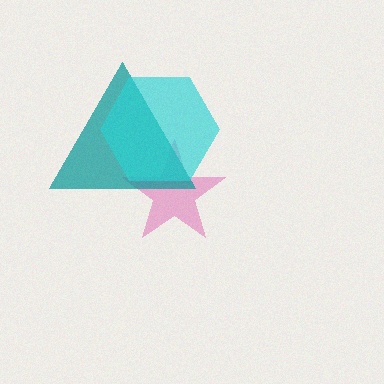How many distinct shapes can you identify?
There are 3 distinct shapes: a pink star, a teal triangle, a cyan hexagon.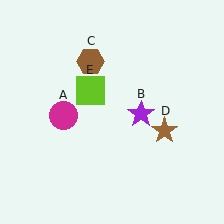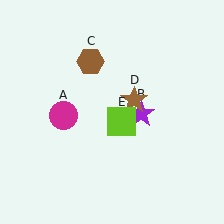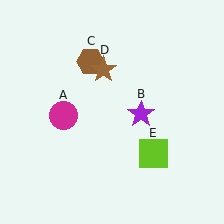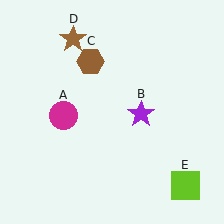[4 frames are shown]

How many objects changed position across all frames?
2 objects changed position: brown star (object D), lime square (object E).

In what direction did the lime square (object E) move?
The lime square (object E) moved down and to the right.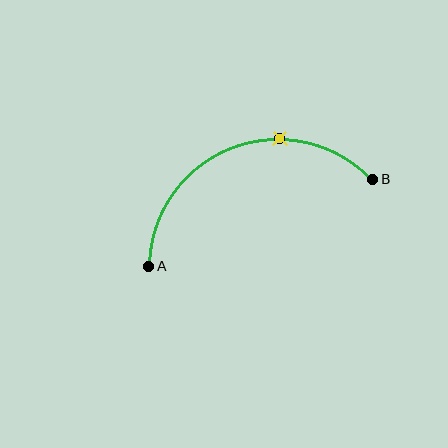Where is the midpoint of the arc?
The arc midpoint is the point on the curve farthest from the straight line joining A and B. It sits above that line.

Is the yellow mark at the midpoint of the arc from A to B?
No. The yellow mark lies on the arc but is closer to endpoint B. The arc midpoint would be at the point on the curve equidistant along the arc from both A and B.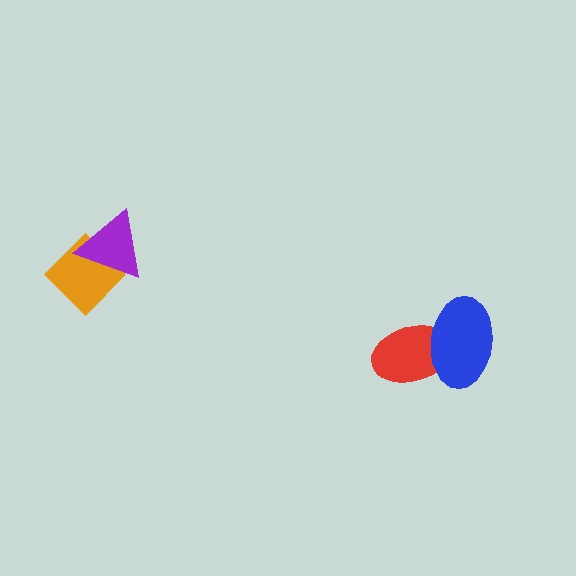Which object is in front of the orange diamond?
The purple triangle is in front of the orange diamond.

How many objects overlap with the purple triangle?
1 object overlaps with the purple triangle.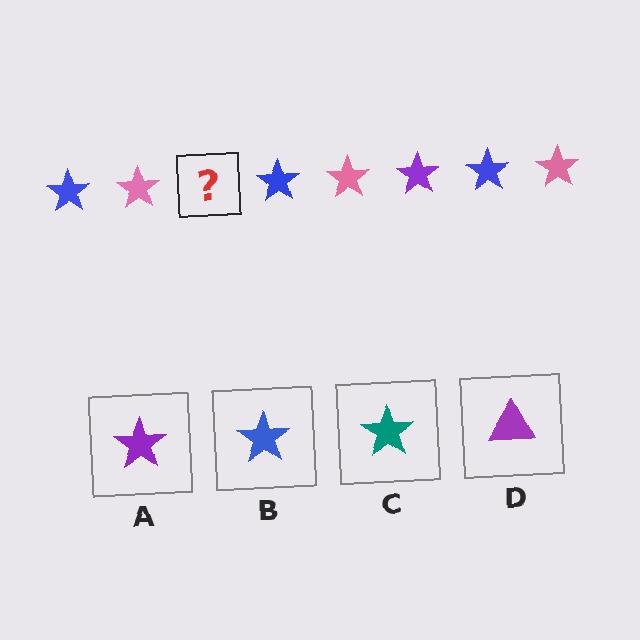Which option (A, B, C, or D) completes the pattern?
A.